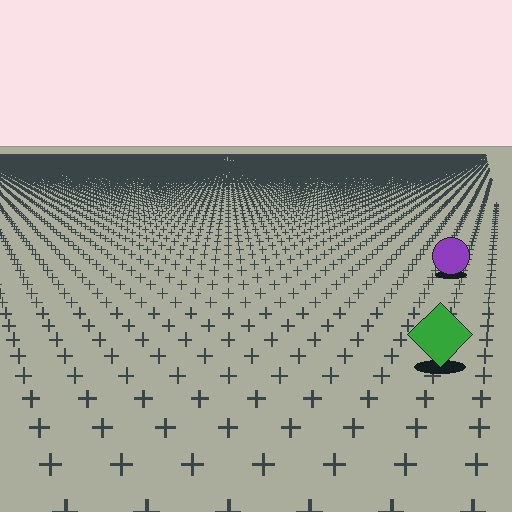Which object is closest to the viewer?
The green diamond is closest. The texture marks near it are larger and more spread out.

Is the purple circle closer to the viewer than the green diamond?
No. The green diamond is closer — you can tell from the texture gradient: the ground texture is coarser near it.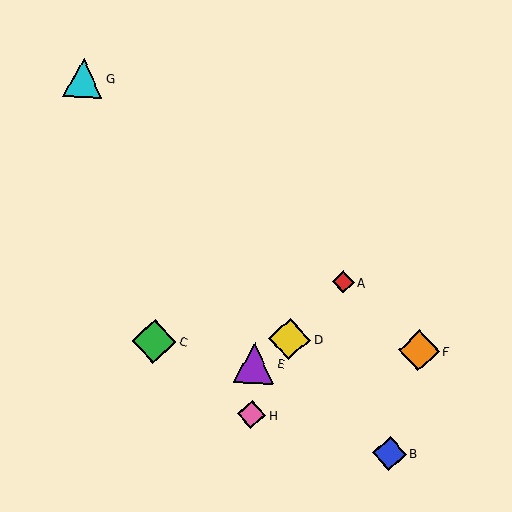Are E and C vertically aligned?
No, E is at x≈254 and C is at x≈154.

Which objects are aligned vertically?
Objects E, H are aligned vertically.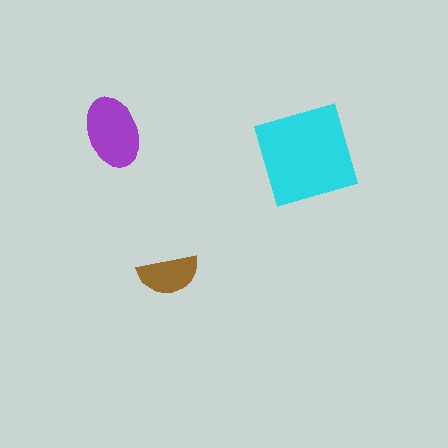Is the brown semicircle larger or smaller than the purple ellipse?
Smaller.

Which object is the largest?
The cyan diamond.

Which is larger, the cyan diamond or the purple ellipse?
The cyan diamond.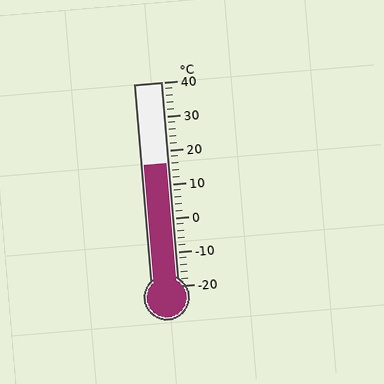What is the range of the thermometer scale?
The thermometer scale ranges from -20°C to 40°C.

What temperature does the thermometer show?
The thermometer shows approximately 16°C.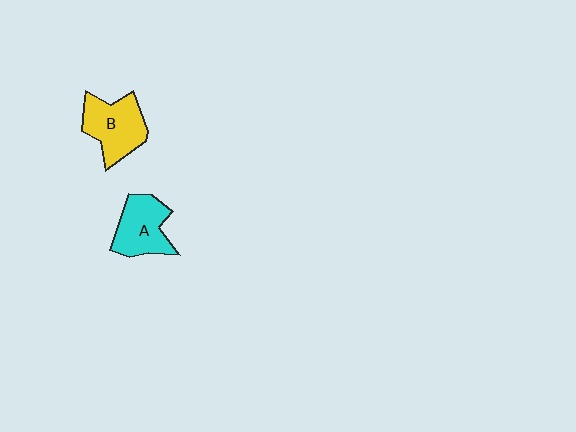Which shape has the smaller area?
Shape A (cyan).